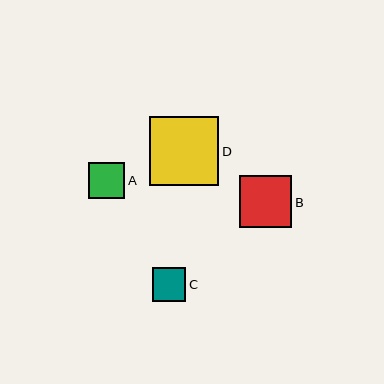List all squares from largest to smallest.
From largest to smallest: D, B, A, C.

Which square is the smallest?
Square C is the smallest with a size of approximately 34 pixels.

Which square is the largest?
Square D is the largest with a size of approximately 69 pixels.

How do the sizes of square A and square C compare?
Square A and square C are approximately the same size.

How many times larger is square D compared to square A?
Square D is approximately 1.9 times the size of square A.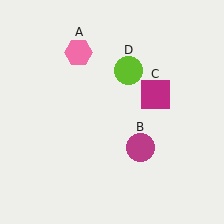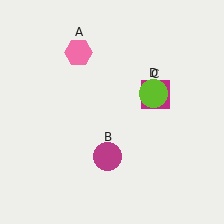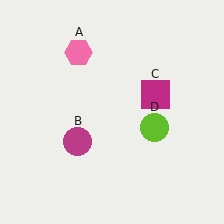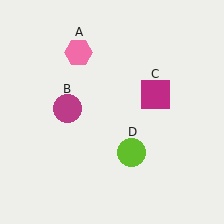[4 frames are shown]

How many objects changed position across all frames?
2 objects changed position: magenta circle (object B), lime circle (object D).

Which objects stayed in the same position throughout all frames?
Pink hexagon (object A) and magenta square (object C) remained stationary.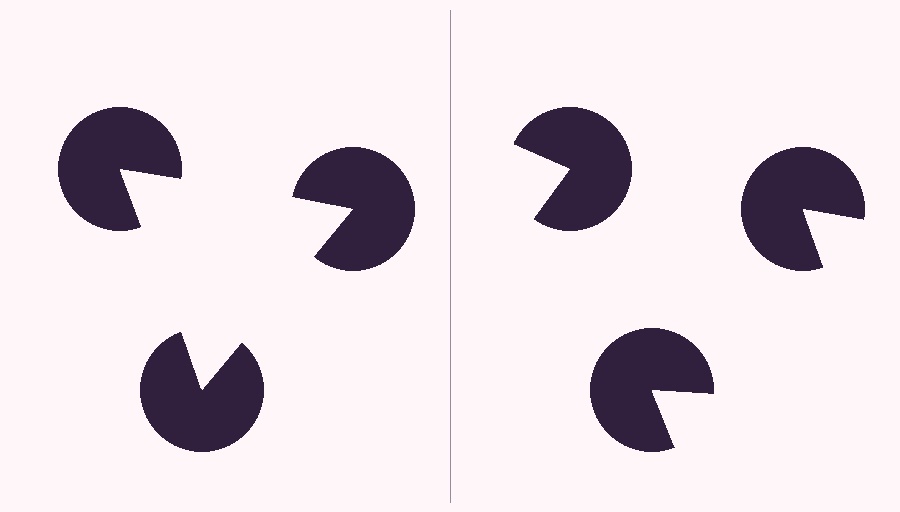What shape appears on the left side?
An illusory triangle.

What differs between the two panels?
The pac-man discs are positioned identically on both sides; only the wedge orientations differ. On the left they align to a triangle; on the right they are misaligned.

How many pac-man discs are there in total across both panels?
6 — 3 on each side.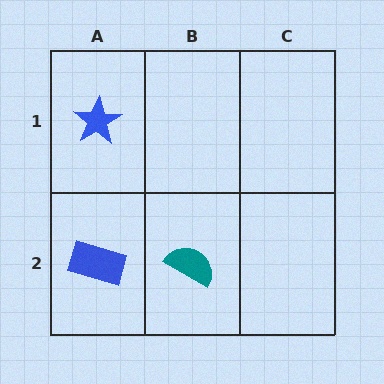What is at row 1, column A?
A blue star.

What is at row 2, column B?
A teal semicircle.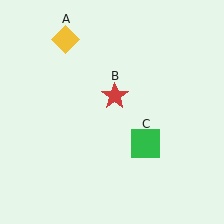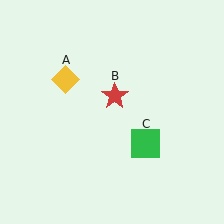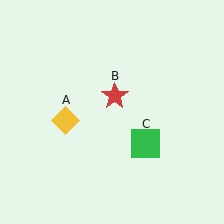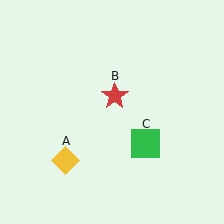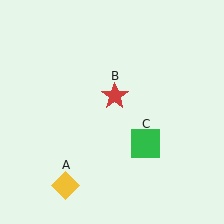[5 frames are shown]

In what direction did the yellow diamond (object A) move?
The yellow diamond (object A) moved down.